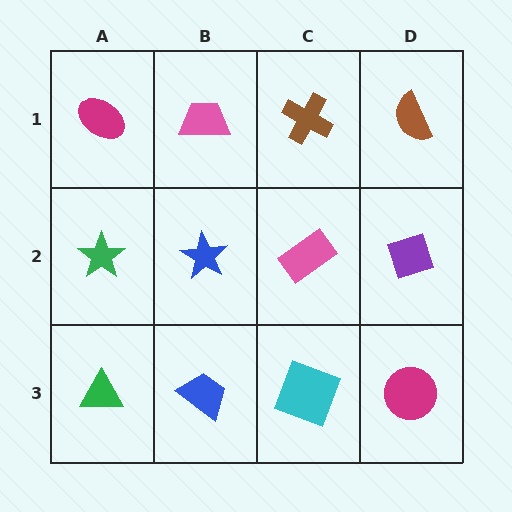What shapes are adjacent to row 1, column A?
A green star (row 2, column A), a pink trapezoid (row 1, column B).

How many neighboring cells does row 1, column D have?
2.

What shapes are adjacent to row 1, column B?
A blue star (row 2, column B), a magenta ellipse (row 1, column A), a brown cross (row 1, column C).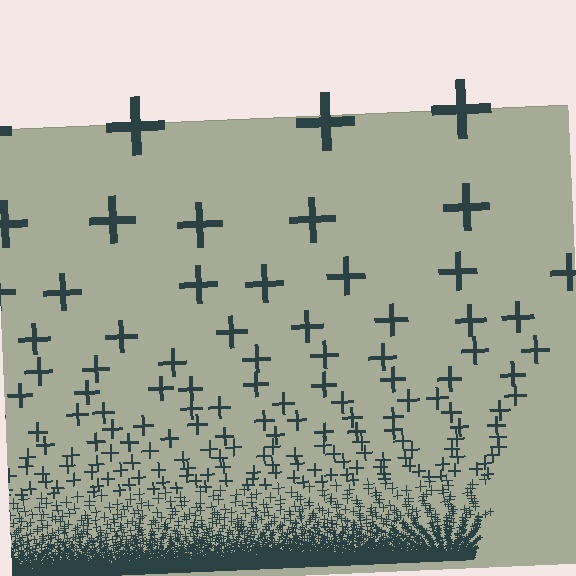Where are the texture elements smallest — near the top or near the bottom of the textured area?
Near the bottom.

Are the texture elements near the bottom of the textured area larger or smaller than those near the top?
Smaller. The gradient is inverted — elements near the bottom are smaller and denser.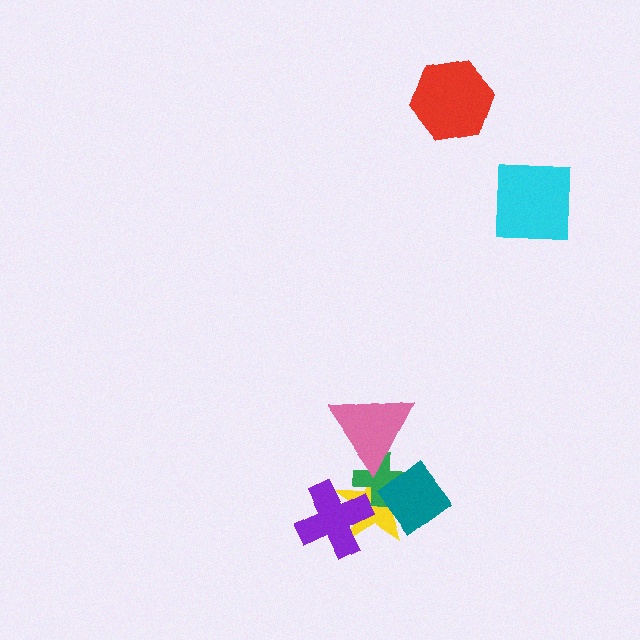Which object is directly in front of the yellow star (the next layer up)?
The green cross is directly in front of the yellow star.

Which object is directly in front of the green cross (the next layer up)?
The pink triangle is directly in front of the green cross.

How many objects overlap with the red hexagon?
0 objects overlap with the red hexagon.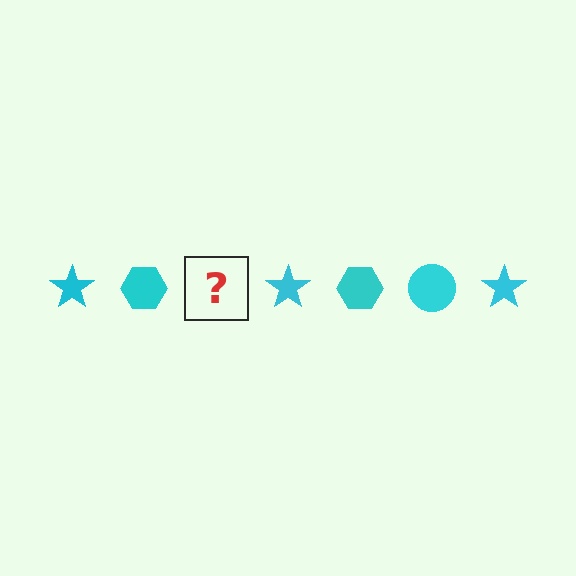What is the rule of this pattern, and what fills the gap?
The rule is that the pattern cycles through star, hexagon, circle shapes in cyan. The gap should be filled with a cyan circle.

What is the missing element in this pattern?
The missing element is a cyan circle.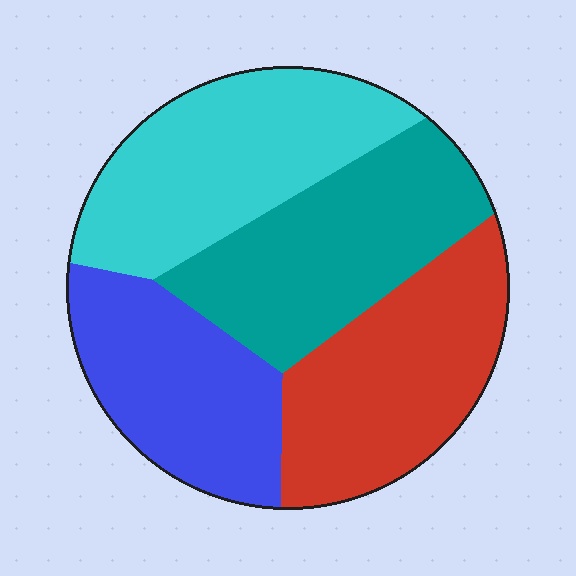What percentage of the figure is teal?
Teal covers 26% of the figure.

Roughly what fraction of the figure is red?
Red takes up between a sixth and a third of the figure.